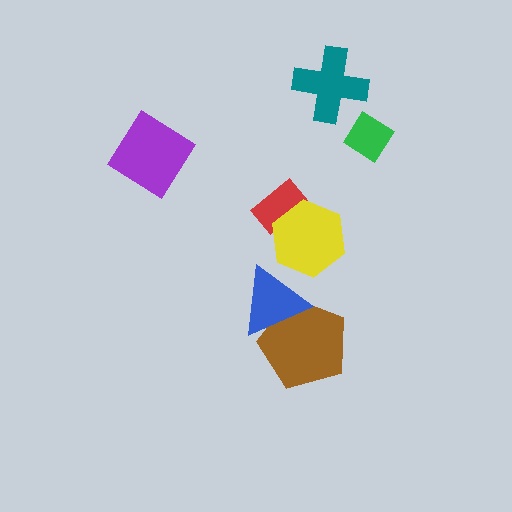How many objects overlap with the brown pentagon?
1 object overlaps with the brown pentagon.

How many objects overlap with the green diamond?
0 objects overlap with the green diamond.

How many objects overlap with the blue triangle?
1 object overlaps with the blue triangle.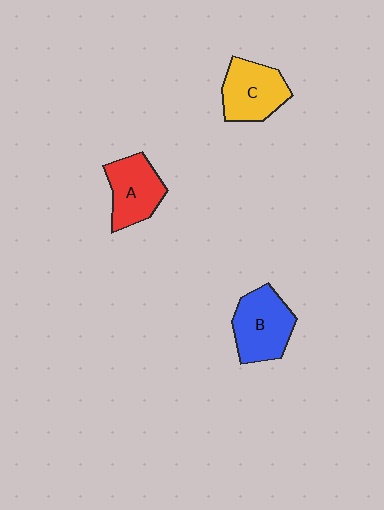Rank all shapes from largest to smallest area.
From largest to smallest: B (blue), C (yellow), A (red).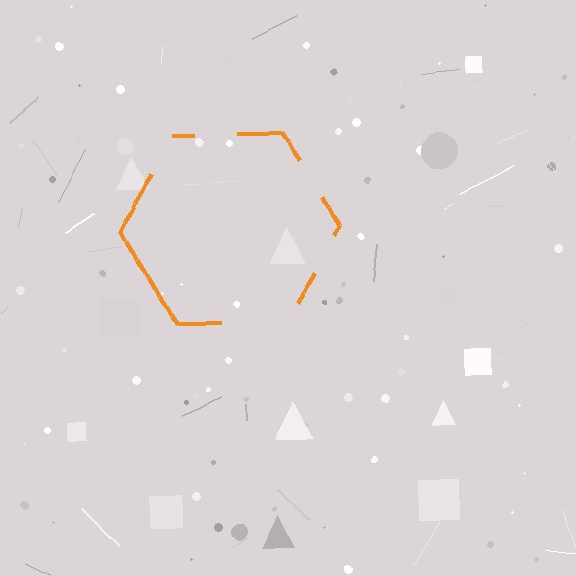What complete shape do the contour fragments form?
The contour fragments form a hexagon.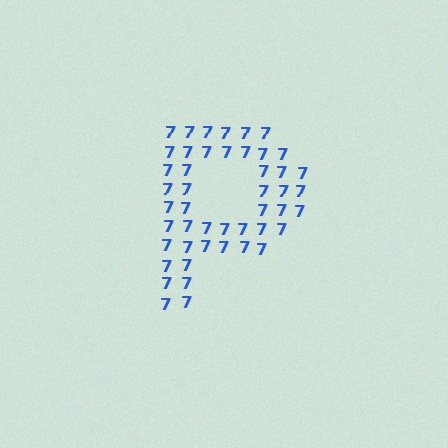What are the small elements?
The small elements are digit 7's.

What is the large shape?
The large shape is the letter P.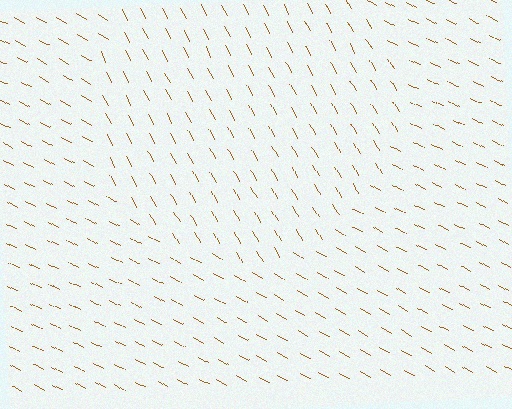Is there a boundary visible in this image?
Yes, there is a texture boundary formed by a change in line orientation.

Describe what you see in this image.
The image is filled with small brown line segments. A circle region in the image has lines oriented differently from the surrounding lines, creating a visible texture boundary.